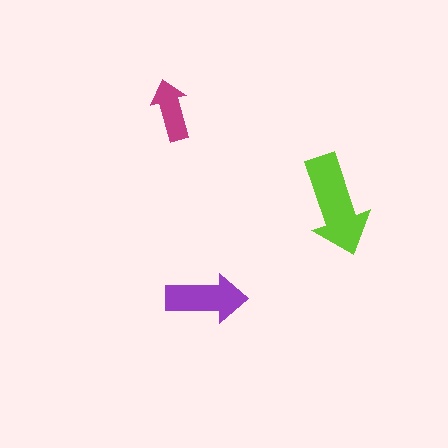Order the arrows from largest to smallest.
the lime one, the purple one, the magenta one.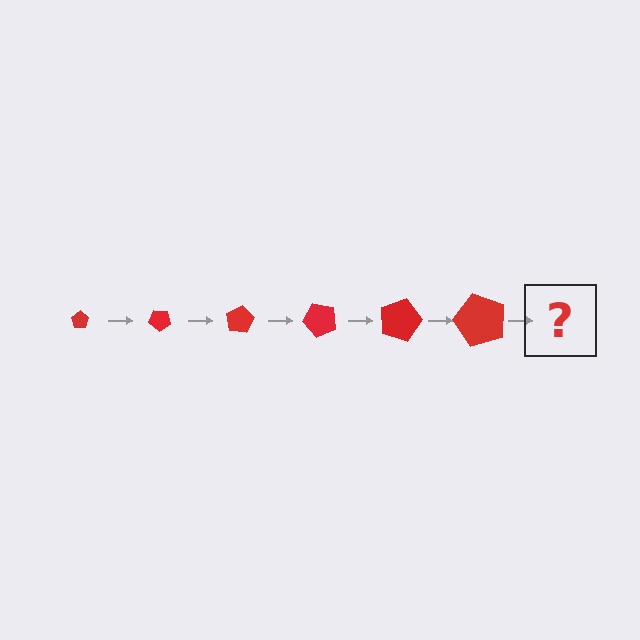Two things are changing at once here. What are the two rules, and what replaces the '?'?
The two rules are that the pentagon grows larger each step and it rotates 40 degrees each step. The '?' should be a pentagon, larger than the previous one and rotated 240 degrees from the start.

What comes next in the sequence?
The next element should be a pentagon, larger than the previous one and rotated 240 degrees from the start.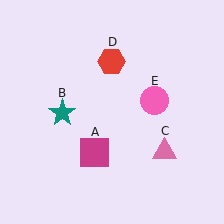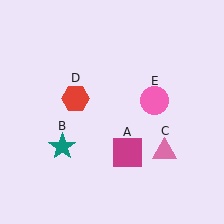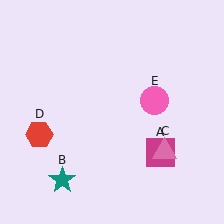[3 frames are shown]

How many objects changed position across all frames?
3 objects changed position: magenta square (object A), teal star (object B), red hexagon (object D).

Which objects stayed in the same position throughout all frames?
Pink triangle (object C) and pink circle (object E) remained stationary.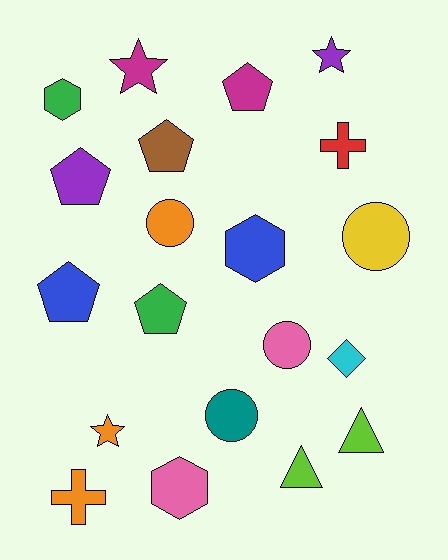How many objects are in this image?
There are 20 objects.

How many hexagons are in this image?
There are 3 hexagons.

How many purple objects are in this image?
There are 2 purple objects.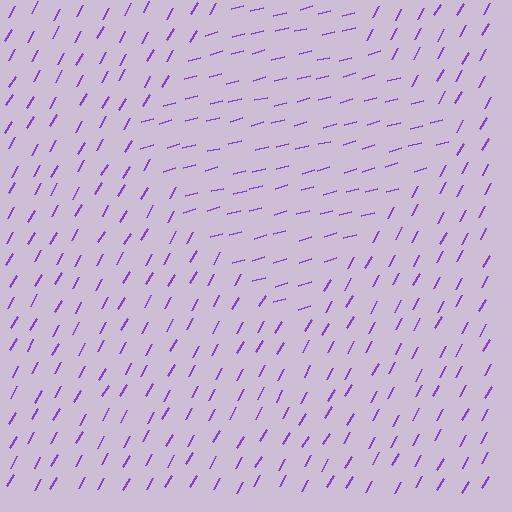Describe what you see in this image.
The image is filled with small purple line segments. A diamond region in the image has lines oriented differently from the surrounding lines, creating a visible texture boundary.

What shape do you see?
I see a diamond.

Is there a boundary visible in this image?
Yes, there is a texture boundary formed by a change in line orientation.